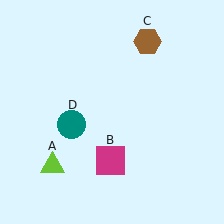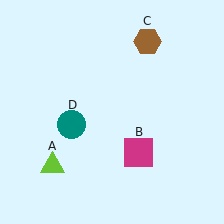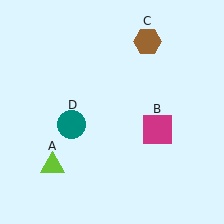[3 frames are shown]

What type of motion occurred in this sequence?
The magenta square (object B) rotated counterclockwise around the center of the scene.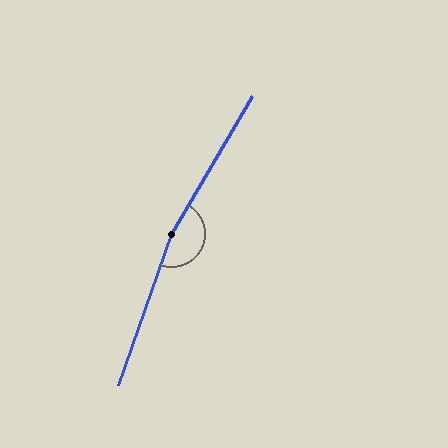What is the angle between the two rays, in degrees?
Approximately 169 degrees.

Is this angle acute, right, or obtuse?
It is obtuse.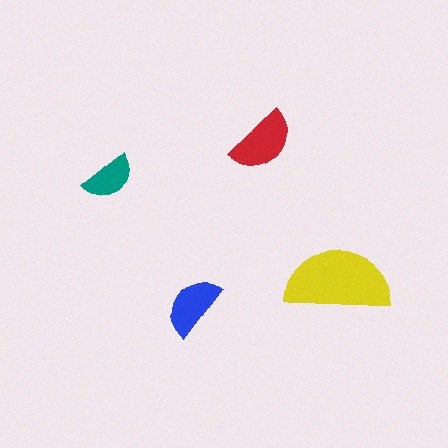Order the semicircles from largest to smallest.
the yellow one, the red one, the blue one, the teal one.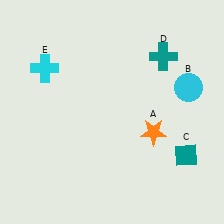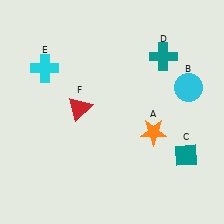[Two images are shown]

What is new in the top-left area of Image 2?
A red triangle (F) was added in the top-left area of Image 2.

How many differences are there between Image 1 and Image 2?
There is 1 difference between the two images.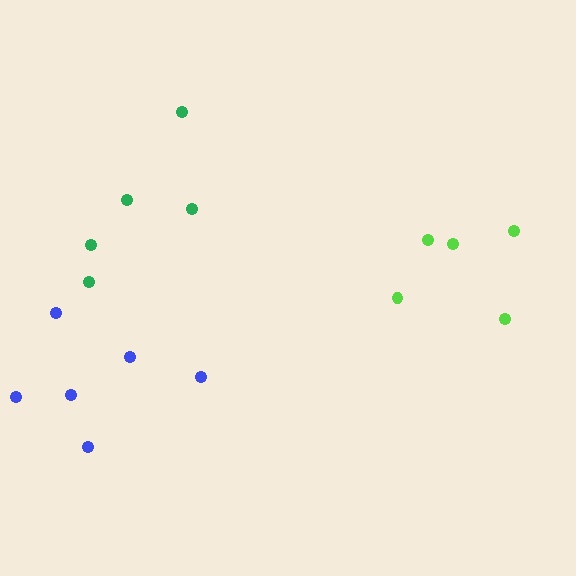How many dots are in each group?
Group 1: 5 dots, Group 2: 6 dots, Group 3: 5 dots (16 total).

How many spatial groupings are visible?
There are 3 spatial groupings.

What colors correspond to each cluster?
The clusters are colored: lime, blue, green.